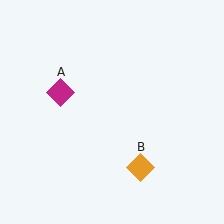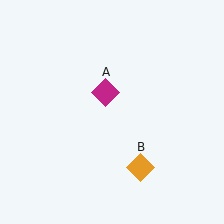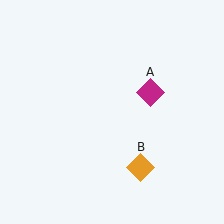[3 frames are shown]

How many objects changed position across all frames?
1 object changed position: magenta diamond (object A).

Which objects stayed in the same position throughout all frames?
Orange diamond (object B) remained stationary.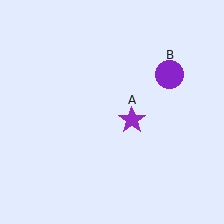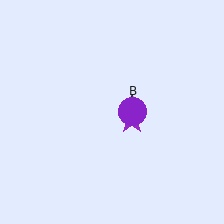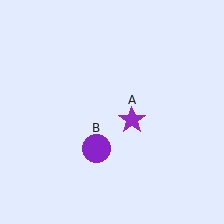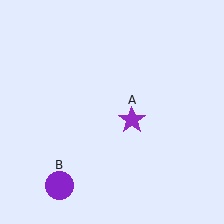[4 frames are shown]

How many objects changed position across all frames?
1 object changed position: purple circle (object B).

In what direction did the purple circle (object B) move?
The purple circle (object B) moved down and to the left.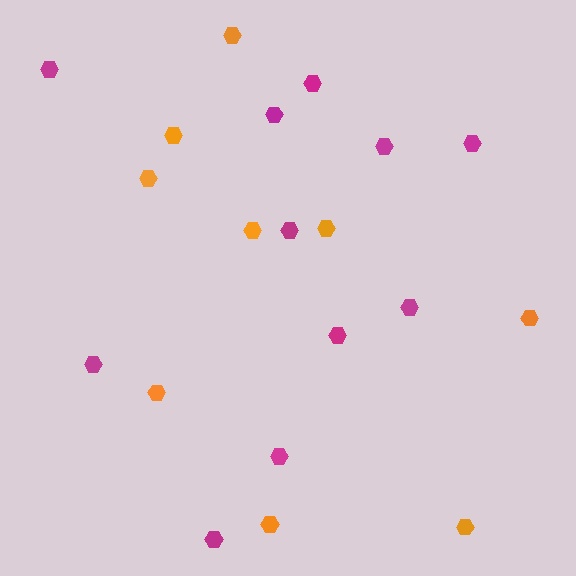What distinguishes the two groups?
There are 2 groups: one group of orange hexagons (9) and one group of magenta hexagons (11).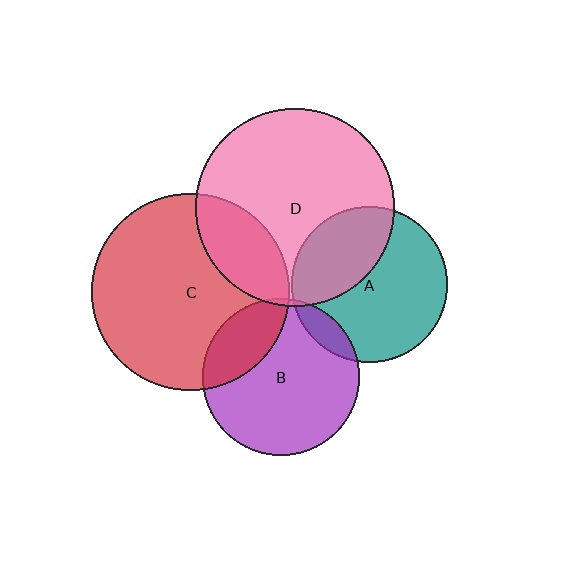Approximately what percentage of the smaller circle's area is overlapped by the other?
Approximately 5%.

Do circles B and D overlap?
Yes.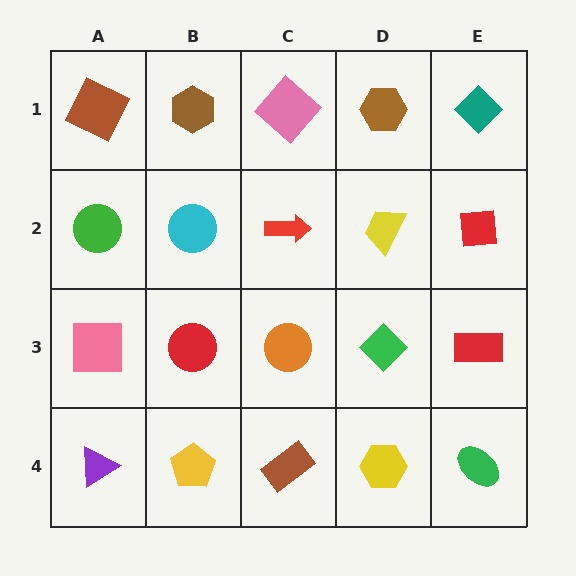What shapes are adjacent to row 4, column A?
A pink square (row 3, column A), a yellow pentagon (row 4, column B).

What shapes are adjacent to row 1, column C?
A red arrow (row 2, column C), a brown hexagon (row 1, column B), a brown hexagon (row 1, column D).